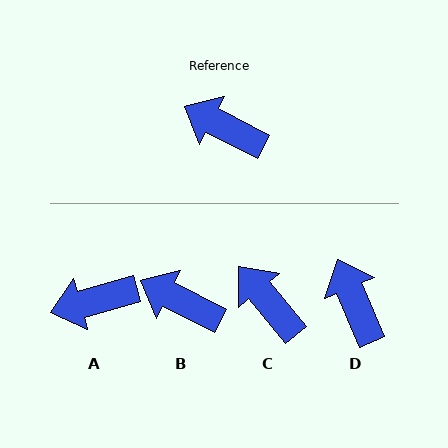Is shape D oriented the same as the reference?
No, it is off by about 40 degrees.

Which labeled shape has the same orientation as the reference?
B.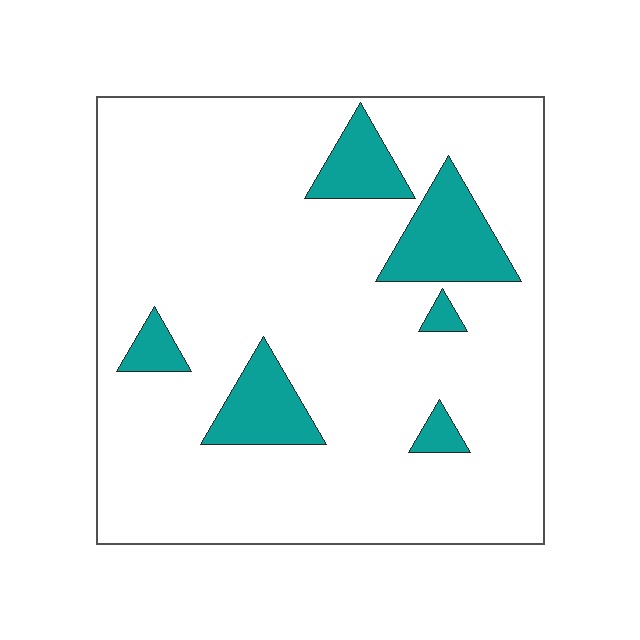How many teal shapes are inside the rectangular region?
6.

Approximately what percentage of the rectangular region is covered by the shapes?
Approximately 15%.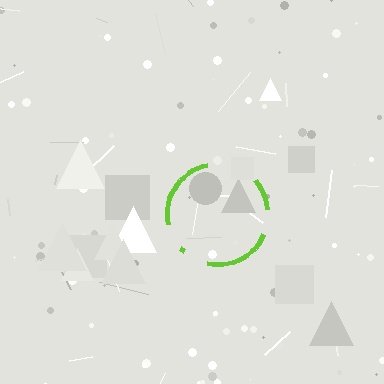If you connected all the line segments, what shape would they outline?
They would outline a circle.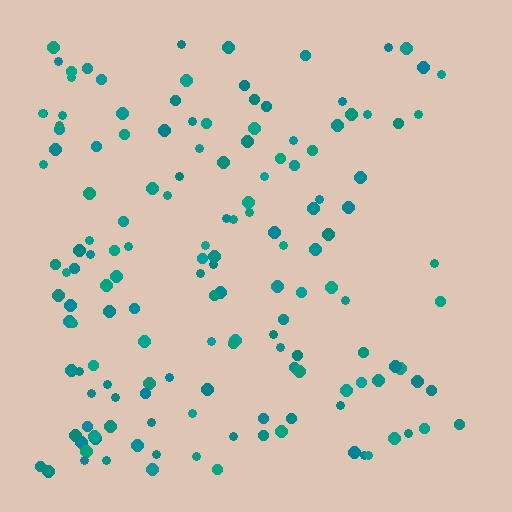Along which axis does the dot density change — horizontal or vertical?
Horizontal.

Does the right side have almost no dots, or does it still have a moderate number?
Still a moderate number, just noticeably fewer than the left.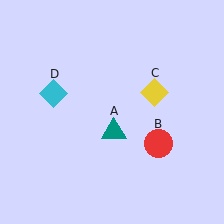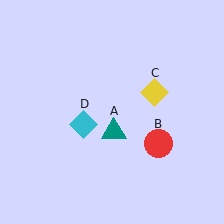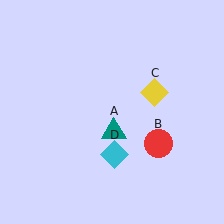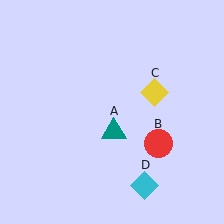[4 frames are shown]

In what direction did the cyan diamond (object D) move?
The cyan diamond (object D) moved down and to the right.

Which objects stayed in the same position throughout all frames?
Teal triangle (object A) and red circle (object B) and yellow diamond (object C) remained stationary.